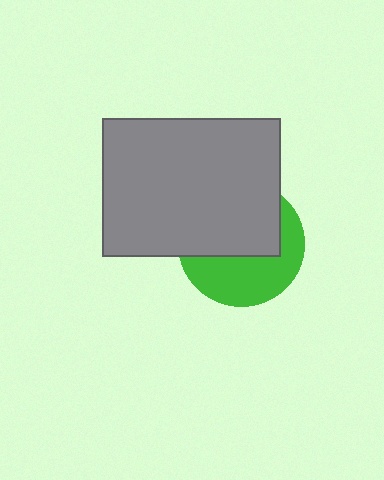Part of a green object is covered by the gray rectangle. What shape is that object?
It is a circle.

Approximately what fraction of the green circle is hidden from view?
Roughly 55% of the green circle is hidden behind the gray rectangle.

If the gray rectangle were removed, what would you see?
You would see the complete green circle.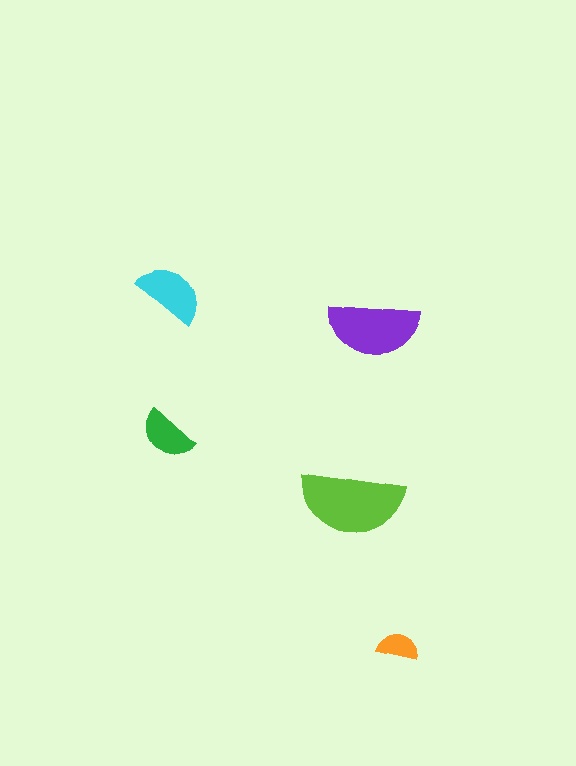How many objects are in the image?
There are 5 objects in the image.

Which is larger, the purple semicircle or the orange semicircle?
The purple one.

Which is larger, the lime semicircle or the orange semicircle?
The lime one.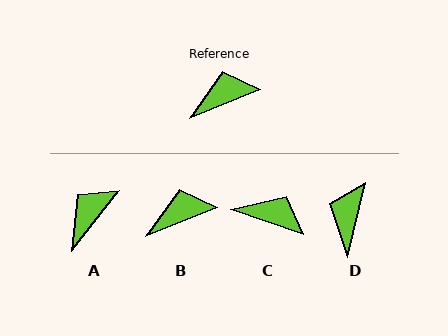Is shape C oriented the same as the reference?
No, it is off by about 41 degrees.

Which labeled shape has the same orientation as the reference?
B.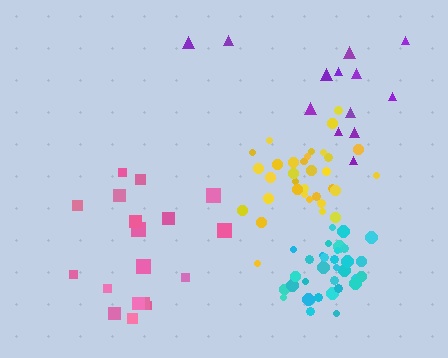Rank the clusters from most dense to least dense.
cyan, yellow, purple, pink.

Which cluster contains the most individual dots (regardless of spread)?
Yellow (35).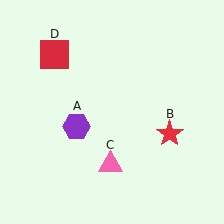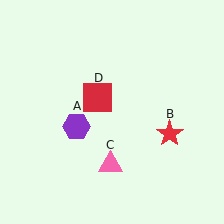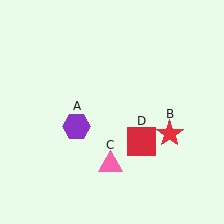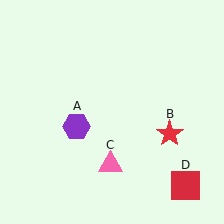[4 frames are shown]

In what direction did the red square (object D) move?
The red square (object D) moved down and to the right.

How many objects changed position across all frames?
1 object changed position: red square (object D).